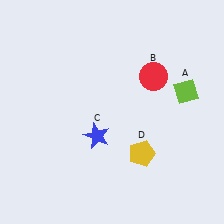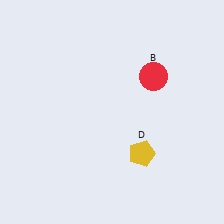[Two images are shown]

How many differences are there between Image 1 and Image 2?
There are 2 differences between the two images.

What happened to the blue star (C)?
The blue star (C) was removed in Image 2. It was in the bottom-left area of Image 1.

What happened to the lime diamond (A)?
The lime diamond (A) was removed in Image 2. It was in the top-right area of Image 1.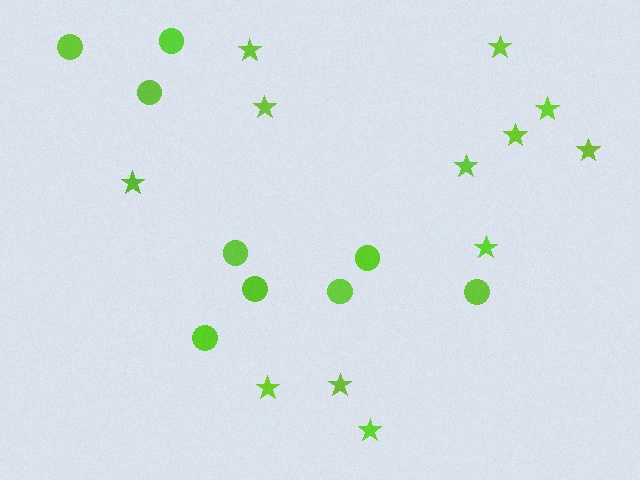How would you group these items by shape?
There are 2 groups: one group of circles (9) and one group of stars (12).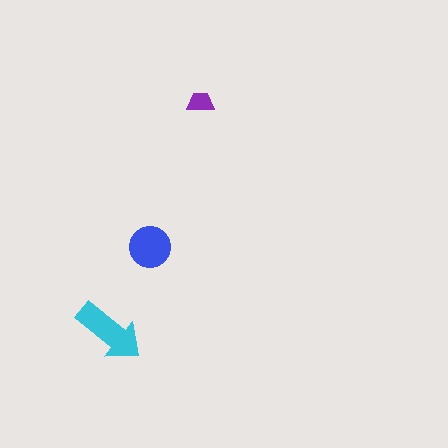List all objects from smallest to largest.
The purple trapezoid, the blue circle, the cyan arrow.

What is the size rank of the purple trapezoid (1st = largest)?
3rd.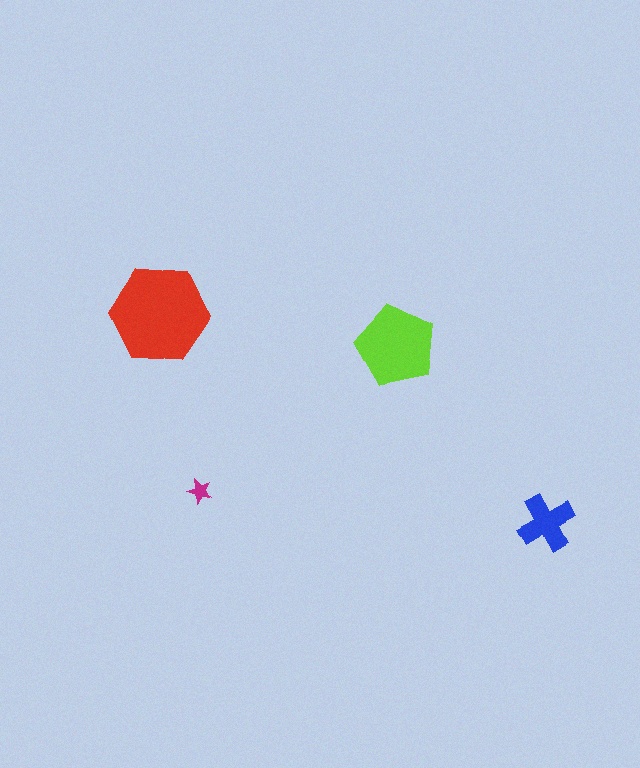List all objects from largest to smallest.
The red hexagon, the lime pentagon, the blue cross, the magenta star.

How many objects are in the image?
There are 4 objects in the image.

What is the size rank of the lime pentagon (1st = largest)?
2nd.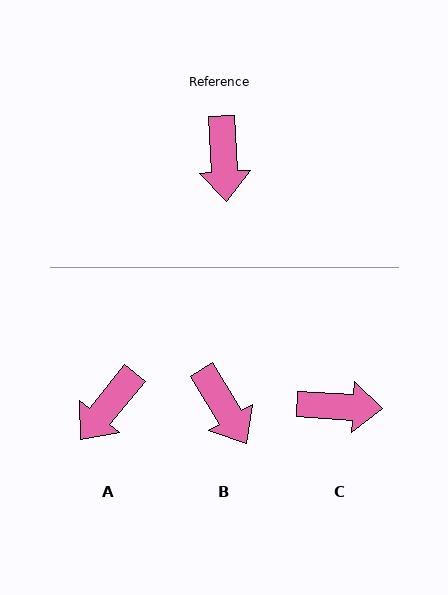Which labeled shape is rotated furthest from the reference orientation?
C, about 83 degrees away.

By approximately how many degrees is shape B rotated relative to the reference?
Approximately 27 degrees counter-clockwise.